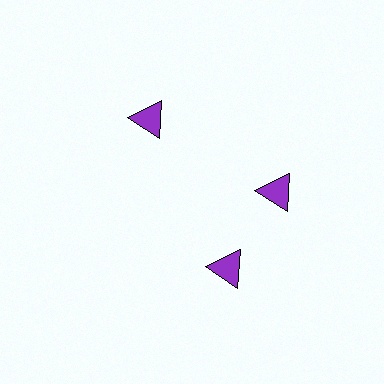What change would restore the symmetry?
The symmetry would be restored by rotating it back into even spacing with its neighbors so that all 3 triangles sit at equal angles and equal distance from the center.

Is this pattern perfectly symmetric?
No. The 3 purple triangles are arranged in a ring, but one element near the 7 o'clock position is rotated out of alignment along the ring, breaking the 3-fold rotational symmetry.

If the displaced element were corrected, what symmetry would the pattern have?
It would have 3-fold rotational symmetry — the pattern would map onto itself every 120 degrees.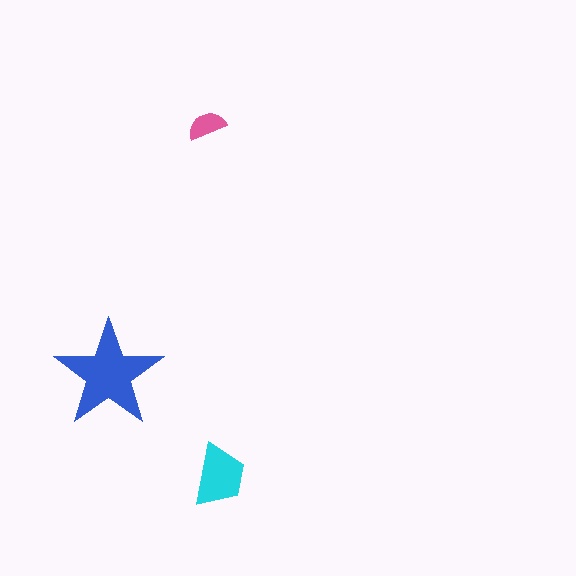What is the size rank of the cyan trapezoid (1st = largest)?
2nd.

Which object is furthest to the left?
The blue star is leftmost.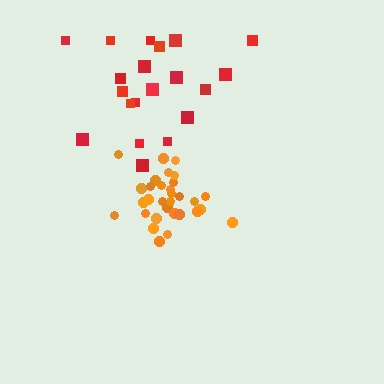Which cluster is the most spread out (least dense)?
Red.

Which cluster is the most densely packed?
Orange.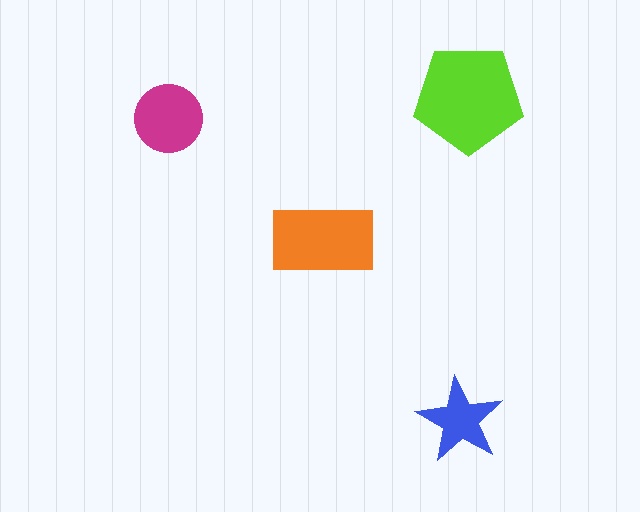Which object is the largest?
The lime pentagon.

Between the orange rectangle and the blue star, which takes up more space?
The orange rectangle.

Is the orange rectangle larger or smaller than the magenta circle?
Larger.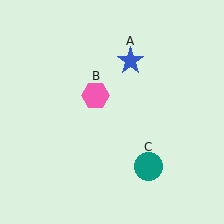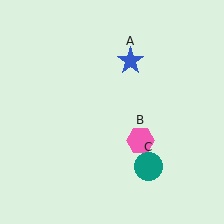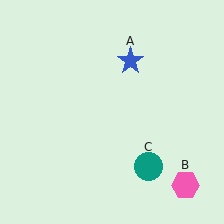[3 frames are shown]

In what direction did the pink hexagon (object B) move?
The pink hexagon (object B) moved down and to the right.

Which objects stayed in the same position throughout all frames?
Blue star (object A) and teal circle (object C) remained stationary.